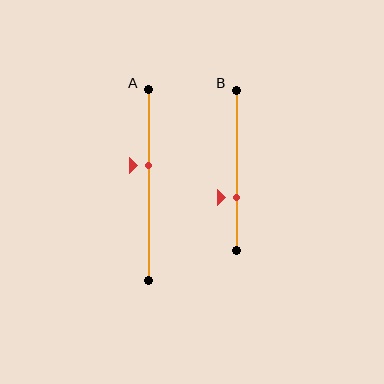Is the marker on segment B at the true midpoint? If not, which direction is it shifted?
No, the marker on segment B is shifted downward by about 17% of the segment length.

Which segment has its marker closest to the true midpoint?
Segment A has its marker closest to the true midpoint.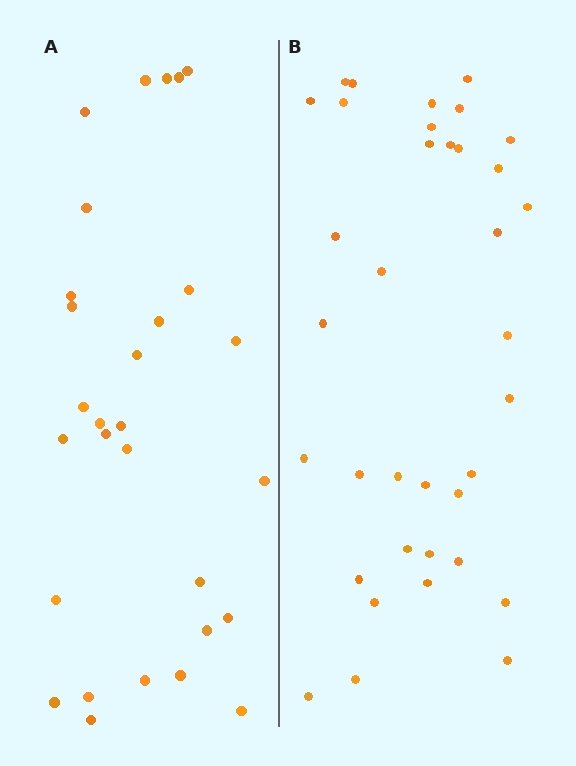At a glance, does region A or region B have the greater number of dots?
Region B (the right region) has more dots.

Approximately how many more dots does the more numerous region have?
Region B has roughly 8 or so more dots than region A.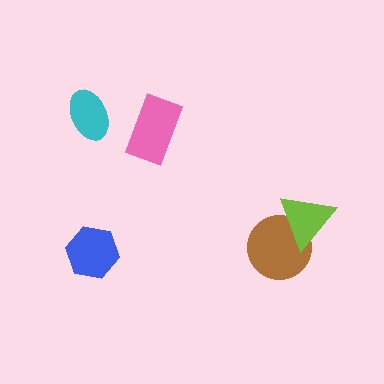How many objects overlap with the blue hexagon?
0 objects overlap with the blue hexagon.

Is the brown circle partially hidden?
Yes, it is partially covered by another shape.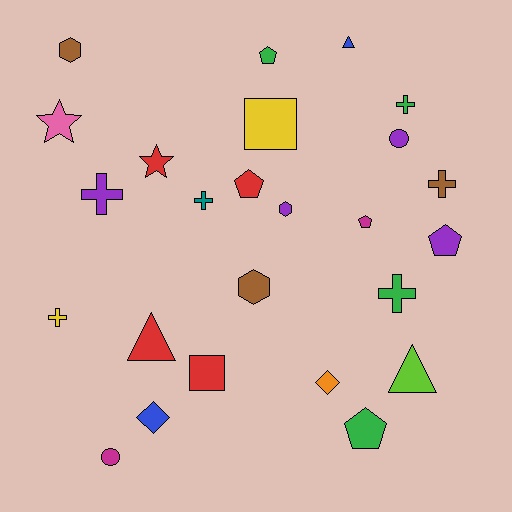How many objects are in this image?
There are 25 objects.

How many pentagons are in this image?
There are 5 pentagons.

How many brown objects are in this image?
There are 3 brown objects.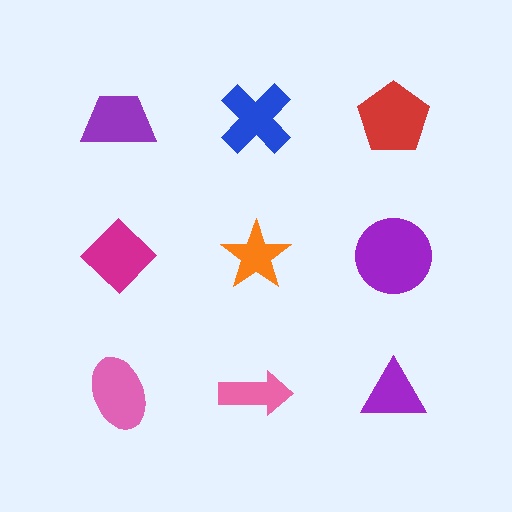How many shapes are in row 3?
3 shapes.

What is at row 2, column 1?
A magenta diamond.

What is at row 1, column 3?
A red pentagon.